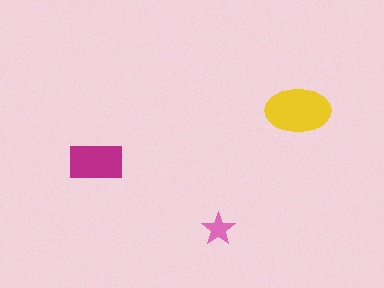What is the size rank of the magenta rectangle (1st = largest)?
2nd.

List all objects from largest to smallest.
The yellow ellipse, the magenta rectangle, the pink star.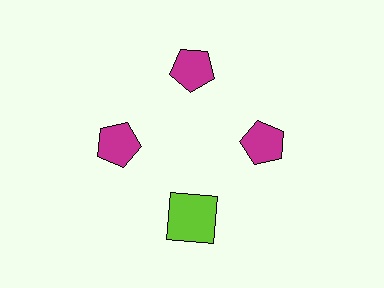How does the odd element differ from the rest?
It differs in both color (lime instead of magenta) and shape (square instead of pentagon).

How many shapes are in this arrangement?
There are 4 shapes arranged in a ring pattern.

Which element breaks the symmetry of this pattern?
The lime square at roughly the 6 o'clock position breaks the symmetry. All other shapes are magenta pentagons.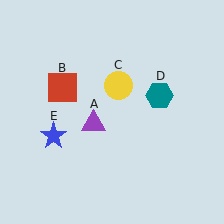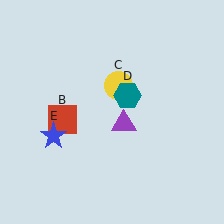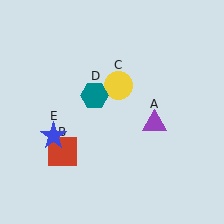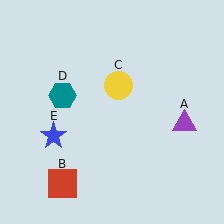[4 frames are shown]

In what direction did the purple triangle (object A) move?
The purple triangle (object A) moved right.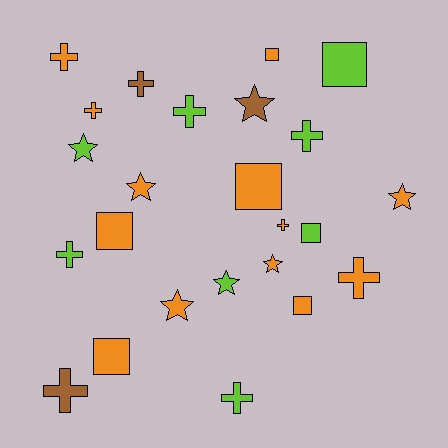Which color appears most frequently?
Orange, with 13 objects.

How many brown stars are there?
There is 1 brown star.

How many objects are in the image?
There are 24 objects.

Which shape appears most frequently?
Cross, with 10 objects.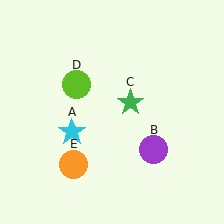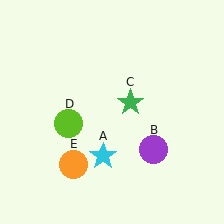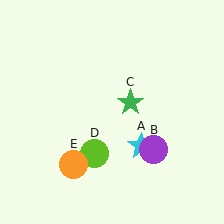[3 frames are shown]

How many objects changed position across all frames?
2 objects changed position: cyan star (object A), lime circle (object D).